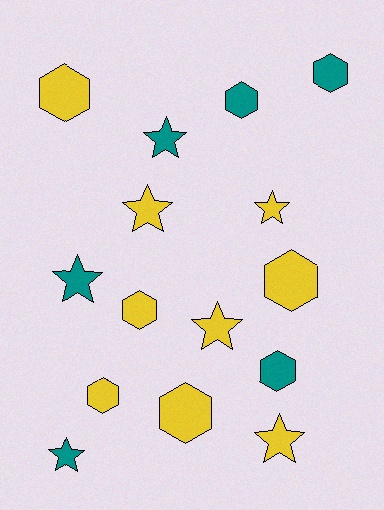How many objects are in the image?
There are 15 objects.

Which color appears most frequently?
Yellow, with 9 objects.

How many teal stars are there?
There are 3 teal stars.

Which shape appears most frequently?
Hexagon, with 8 objects.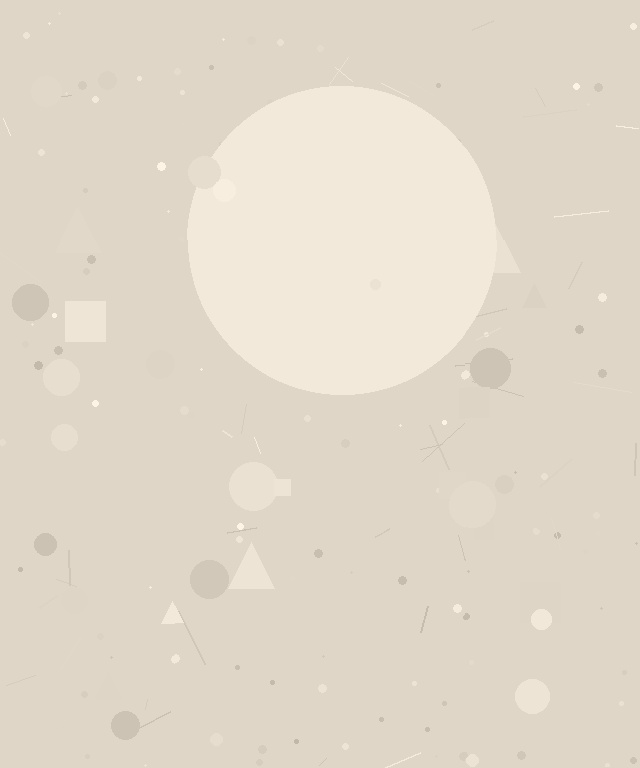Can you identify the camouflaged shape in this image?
The camouflaged shape is a circle.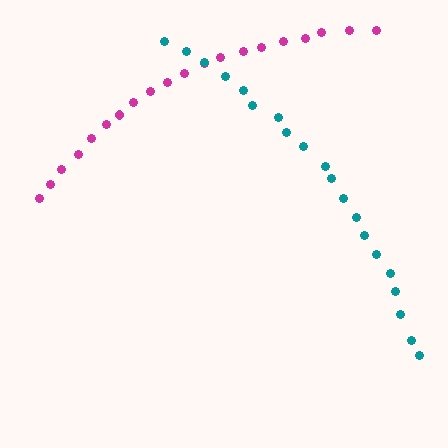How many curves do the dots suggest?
There are 2 distinct paths.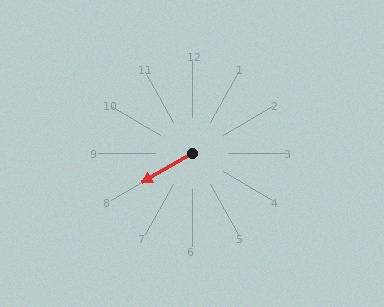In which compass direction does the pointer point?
Southwest.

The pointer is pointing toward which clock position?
Roughly 8 o'clock.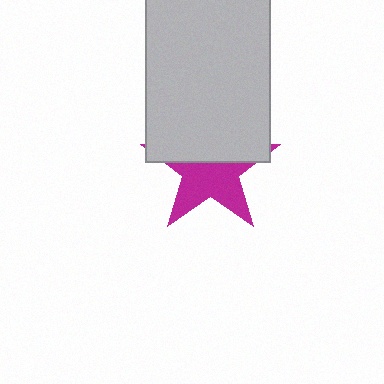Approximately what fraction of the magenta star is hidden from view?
Roughly 49% of the magenta star is hidden behind the light gray rectangle.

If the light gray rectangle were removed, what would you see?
You would see the complete magenta star.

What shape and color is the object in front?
The object in front is a light gray rectangle.